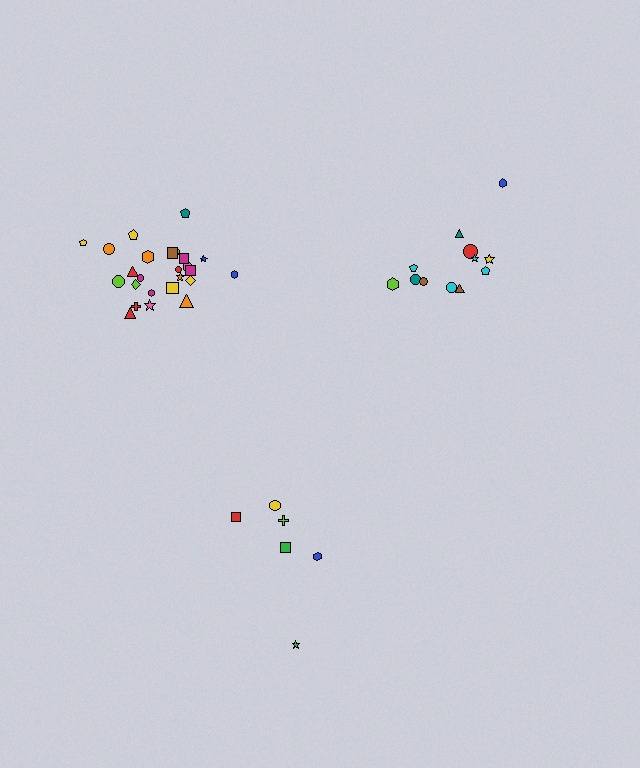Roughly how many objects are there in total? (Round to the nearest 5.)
Roughly 45 objects in total.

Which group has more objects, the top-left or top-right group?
The top-left group.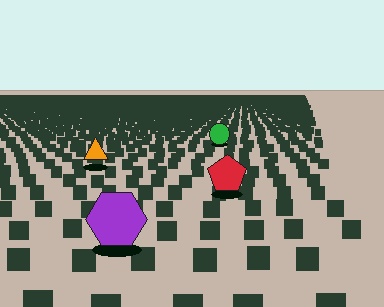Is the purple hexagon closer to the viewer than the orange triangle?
Yes. The purple hexagon is closer — you can tell from the texture gradient: the ground texture is coarser near it.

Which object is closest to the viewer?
The purple hexagon is closest. The texture marks near it are larger and more spread out.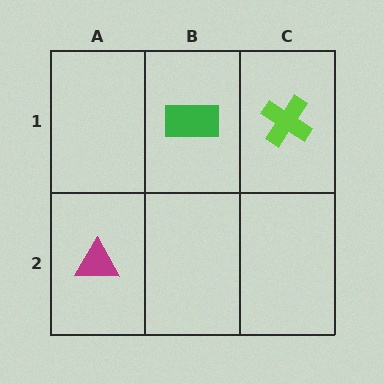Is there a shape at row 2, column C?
No, that cell is empty.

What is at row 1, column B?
A green rectangle.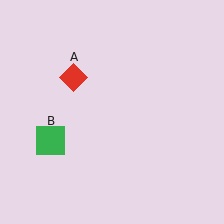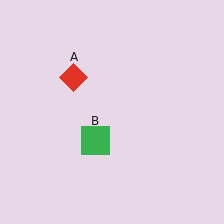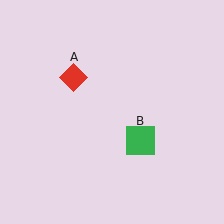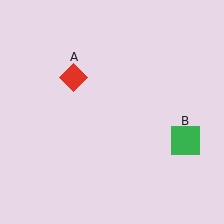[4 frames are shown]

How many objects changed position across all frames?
1 object changed position: green square (object B).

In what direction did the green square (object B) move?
The green square (object B) moved right.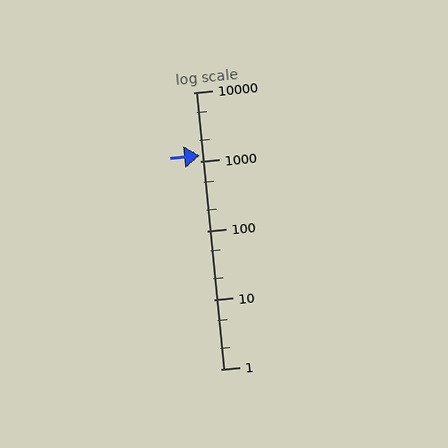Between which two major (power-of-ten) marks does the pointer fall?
The pointer is between 1000 and 10000.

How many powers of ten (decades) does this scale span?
The scale spans 4 decades, from 1 to 10000.